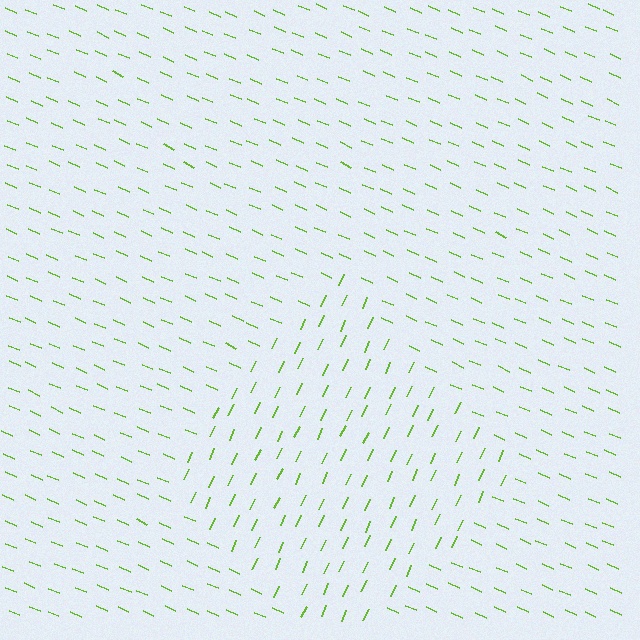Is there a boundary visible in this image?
Yes, there is a texture boundary formed by a change in line orientation.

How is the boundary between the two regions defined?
The boundary is defined purely by a change in line orientation (approximately 88 degrees difference). All lines are the same color and thickness.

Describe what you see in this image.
The image is filled with small lime line segments. A diamond region in the image has lines oriented differently from the surrounding lines, creating a visible texture boundary.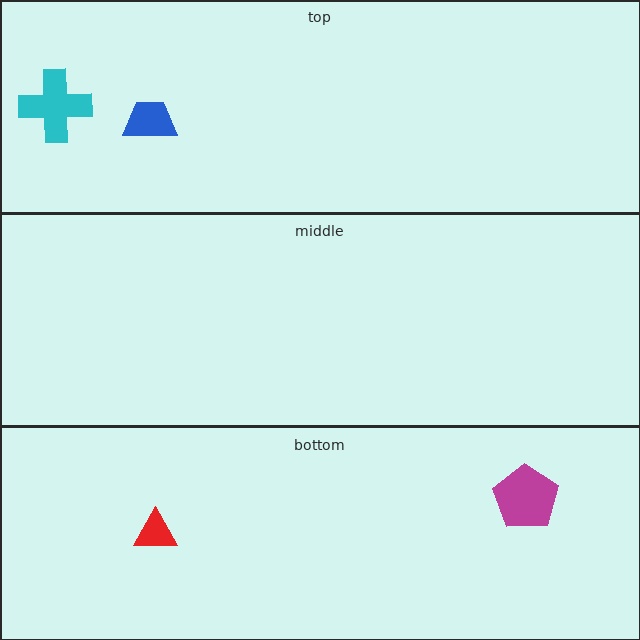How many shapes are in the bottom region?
2.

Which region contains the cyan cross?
The top region.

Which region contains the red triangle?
The bottom region.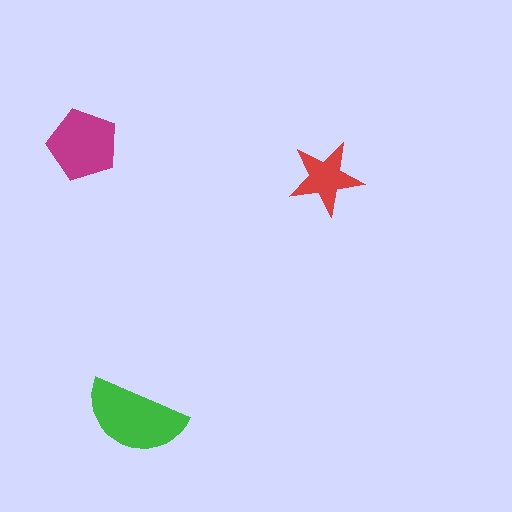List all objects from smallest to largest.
The red star, the magenta pentagon, the green semicircle.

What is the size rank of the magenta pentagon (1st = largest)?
2nd.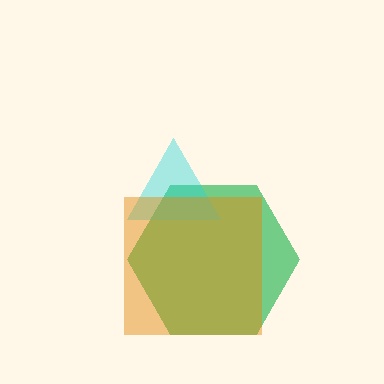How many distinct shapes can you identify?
There are 3 distinct shapes: a green hexagon, a cyan triangle, an orange square.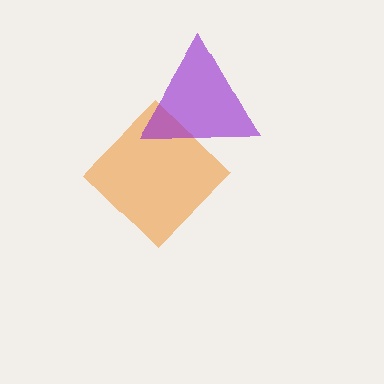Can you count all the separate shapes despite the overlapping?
Yes, there are 2 separate shapes.